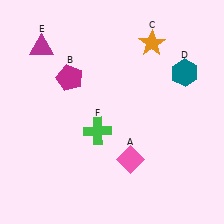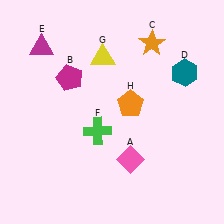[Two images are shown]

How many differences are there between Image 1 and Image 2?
There are 2 differences between the two images.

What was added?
A yellow triangle (G), an orange pentagon (H) were added in Image 2.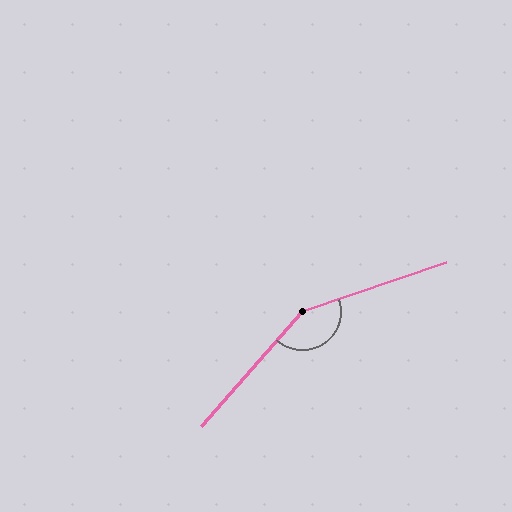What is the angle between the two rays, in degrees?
Approximately 150 degrees.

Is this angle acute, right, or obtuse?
It is obtuse.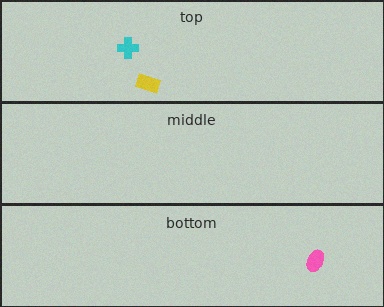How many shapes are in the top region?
2.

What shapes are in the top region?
The cyan cross, the yellow rectangle.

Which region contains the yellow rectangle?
The top region.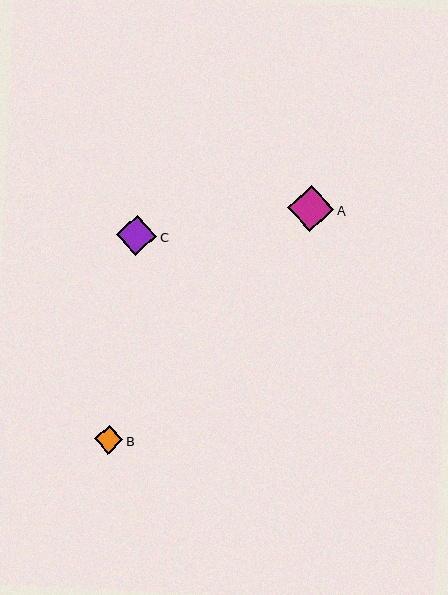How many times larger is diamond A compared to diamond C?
Diamond A is approximately 1.1 times the size of diamond C.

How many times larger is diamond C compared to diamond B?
Diamond C is approximately 1.4 times the size of diamond B.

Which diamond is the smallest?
Diamond B is the smallest with a size of approximately 28 pixels.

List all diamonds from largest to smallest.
From largest to smallest: A, C, B.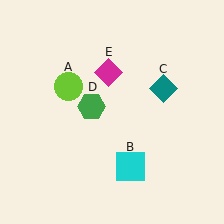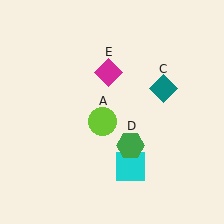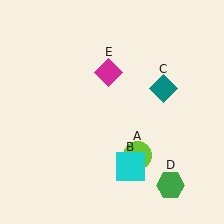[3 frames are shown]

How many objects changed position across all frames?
2 objects changed position: lime circle (object A), green hexagon (object D).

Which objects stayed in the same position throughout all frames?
Cyan square (object B) and teal diamond (object C) and magenta diamond (object E) remained stationary.